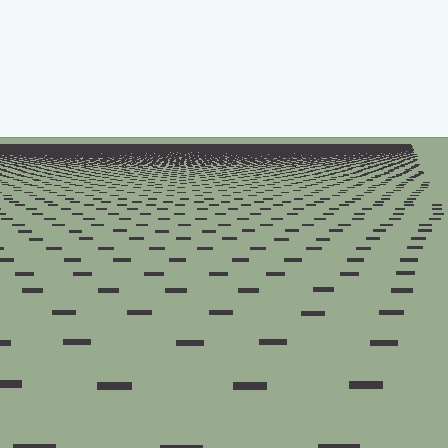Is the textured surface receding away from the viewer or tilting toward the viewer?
The surface is receding away from the viewer. Texture elements get smaller and denser toward the top.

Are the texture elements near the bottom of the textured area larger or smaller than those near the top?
Larger. Near the bottom, elements are closer to the viewer and appear at a bigger on-screen size.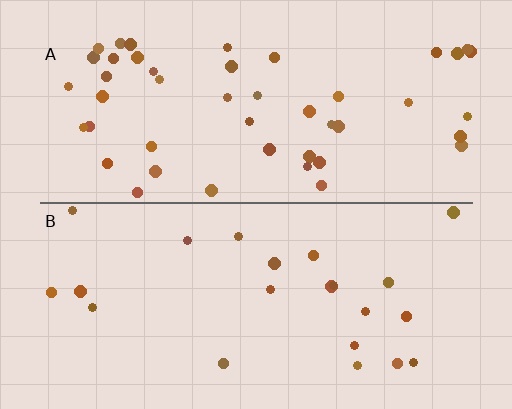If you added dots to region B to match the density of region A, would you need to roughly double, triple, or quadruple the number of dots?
Approximately double.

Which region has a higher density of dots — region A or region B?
A (the top).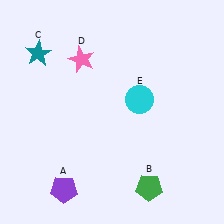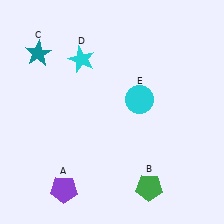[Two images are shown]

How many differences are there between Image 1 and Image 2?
There is 1 difference between the two images.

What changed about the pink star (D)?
In Image 1, D is pink. In Image 2, it changed to cyan.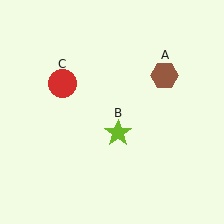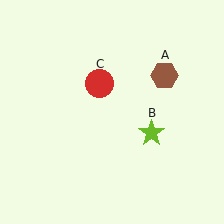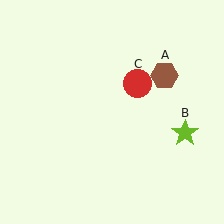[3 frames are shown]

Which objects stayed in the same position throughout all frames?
Brown hexagon (object A) remained stationary.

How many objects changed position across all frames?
2 objects changed position: lime star (object B), red circle (object C).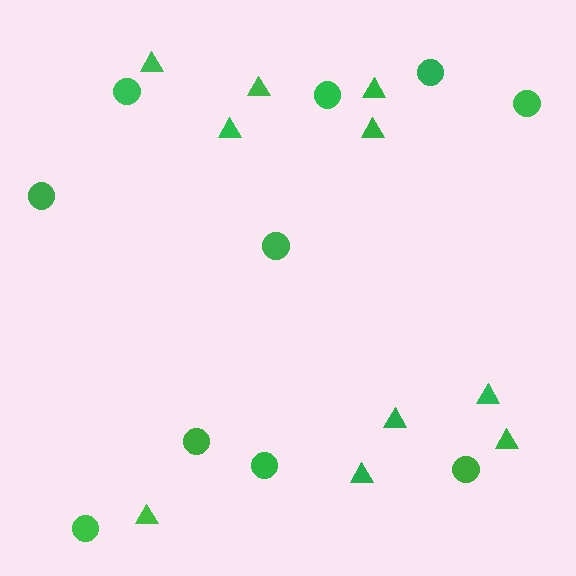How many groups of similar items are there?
There are 2 groups: one group of triangles (10) and one group of circles (10).